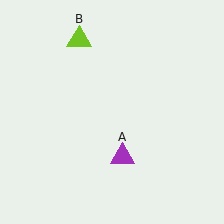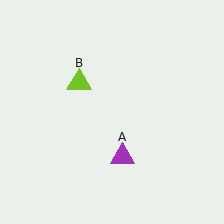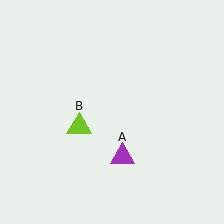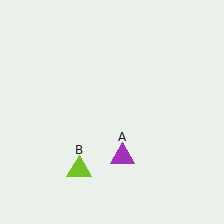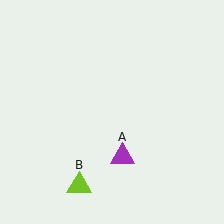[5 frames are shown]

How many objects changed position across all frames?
1 object changed position: lime triangle (object B).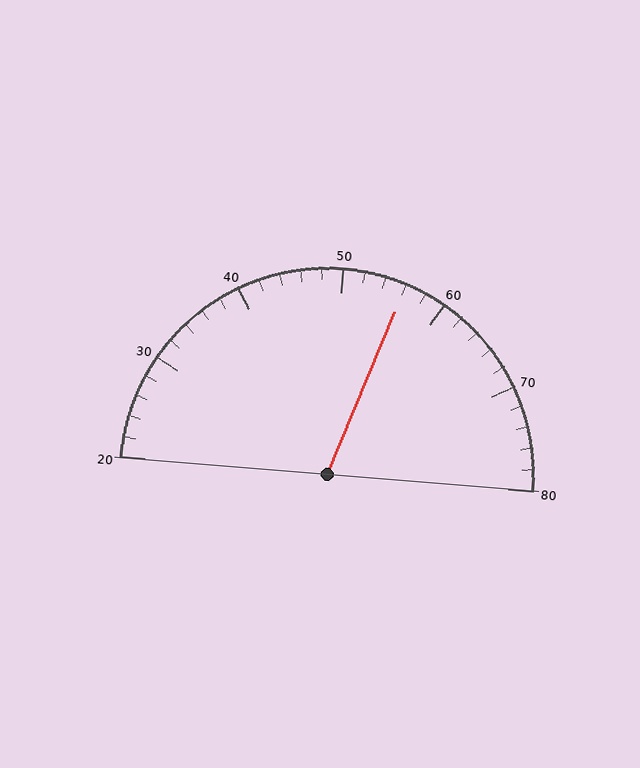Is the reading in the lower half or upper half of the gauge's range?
The reading is in the upper half of the range (20 to 80).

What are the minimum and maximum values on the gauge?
The gauge ranges from 20 to 80.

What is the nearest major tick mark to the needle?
The nearest major tick mark is 60.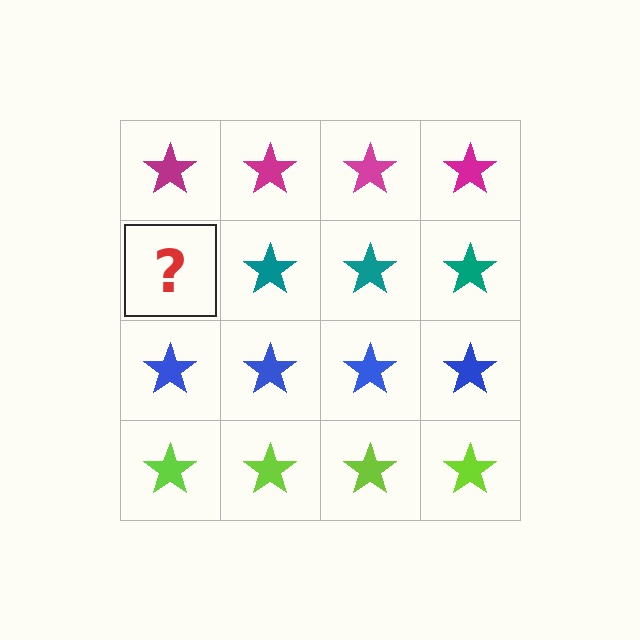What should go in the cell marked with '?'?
The missing cell should contain a teal star.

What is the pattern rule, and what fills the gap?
The rule is that each row has a consistent color. The gap should be filled with a teal star.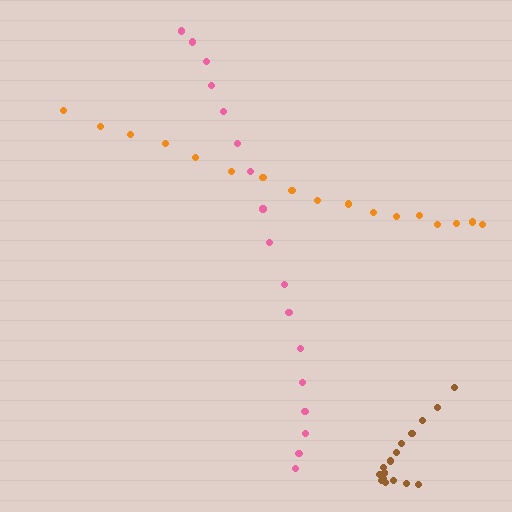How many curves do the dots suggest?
There are 3 distinct paths.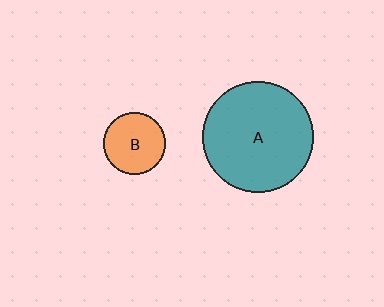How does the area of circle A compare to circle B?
Approximately 3.2 times.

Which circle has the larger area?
Circle A (teal).